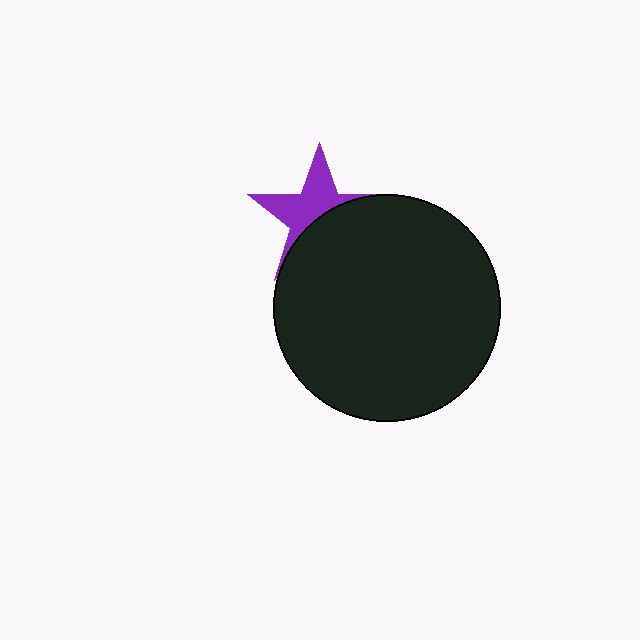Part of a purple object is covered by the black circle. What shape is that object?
It is a star.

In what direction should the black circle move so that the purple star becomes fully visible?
The black circle should move down. That is the shortest direction to clear the overlap and leave the purple star fully visible.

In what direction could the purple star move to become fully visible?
The purple star could move up. That would shift it out from behind the black circle entirely.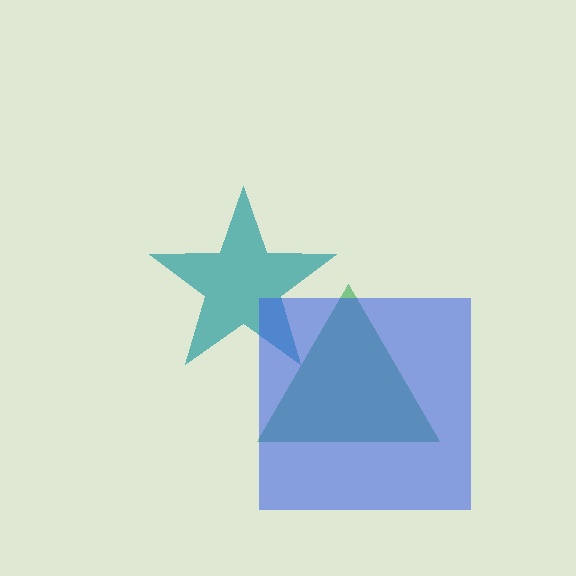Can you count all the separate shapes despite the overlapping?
Yes, there are 3 separate shapes.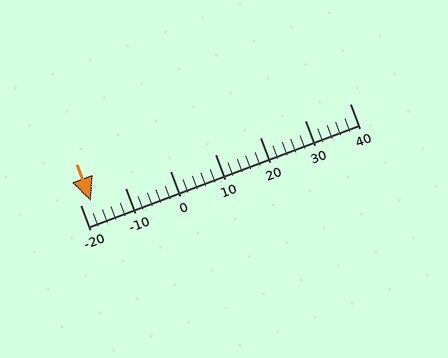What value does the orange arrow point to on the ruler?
The orange arrow points to approximately -18.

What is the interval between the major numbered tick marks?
The major tick marks are spaced 10 units apart.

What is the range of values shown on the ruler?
The ruler shows values from -20 to 40.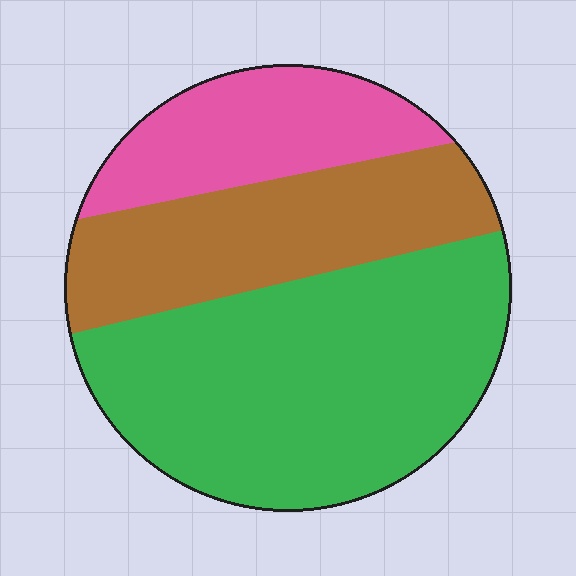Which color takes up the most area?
Green, at roughly 50%.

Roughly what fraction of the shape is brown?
Brown takes up about one quarter (1/4) of the shape.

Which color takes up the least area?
Pink, at roughly 20%.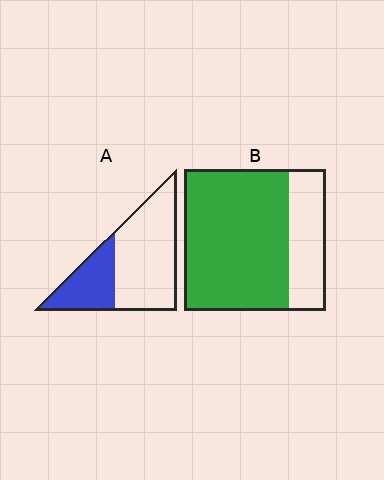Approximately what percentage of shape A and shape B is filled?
A is approximately 30% and B is approximately 75%.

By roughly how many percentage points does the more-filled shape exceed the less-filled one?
By roughly 40 percentage points (B over A).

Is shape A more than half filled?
No.